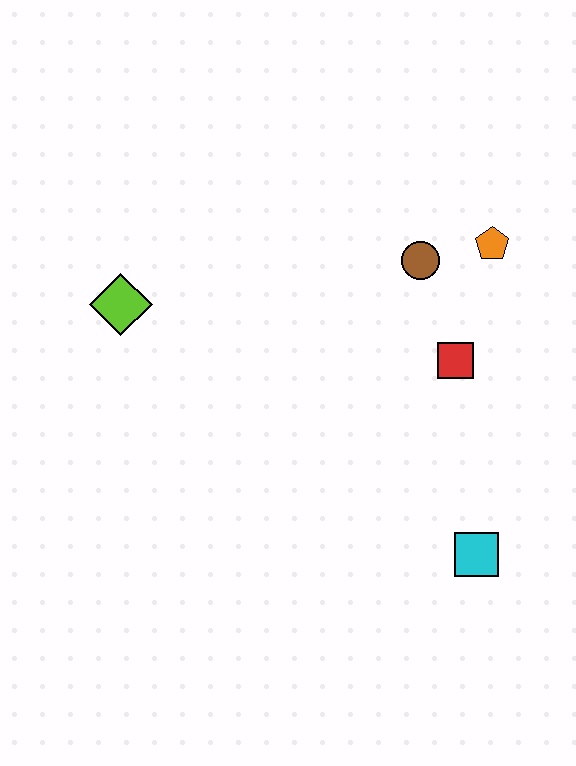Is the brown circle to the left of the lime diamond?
No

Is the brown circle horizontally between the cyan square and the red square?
No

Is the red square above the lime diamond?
No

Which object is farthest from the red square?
The lime diamond is farthest from the red square.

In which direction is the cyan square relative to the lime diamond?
The cyan square is to the right of the lime diamond.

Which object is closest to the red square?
The brown circle is closest to the red square.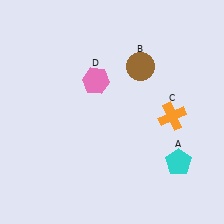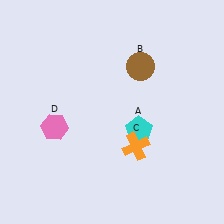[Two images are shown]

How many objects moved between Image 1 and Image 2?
3 objects moved between the two images.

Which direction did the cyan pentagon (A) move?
The cyan pentagon (A) moved left.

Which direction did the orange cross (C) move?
The orange cross (C) moved left.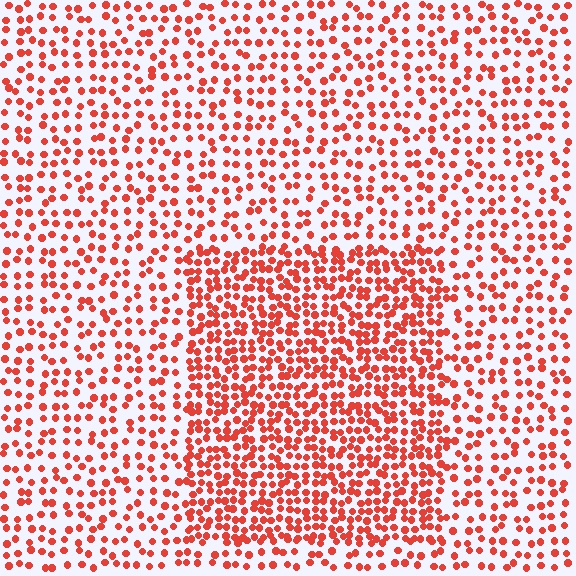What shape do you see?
I see a rectangle.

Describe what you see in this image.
The image contains small red elements arranged at two different densities. A rectangle-shaped region is visible where the elements are more densely packed than the surrounding area.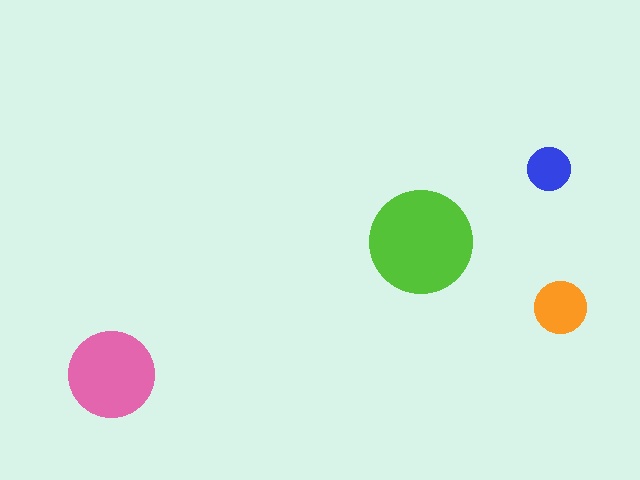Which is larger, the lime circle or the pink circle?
The lime one.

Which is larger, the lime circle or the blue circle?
The lime one.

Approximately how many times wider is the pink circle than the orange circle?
About 1.5 times wider.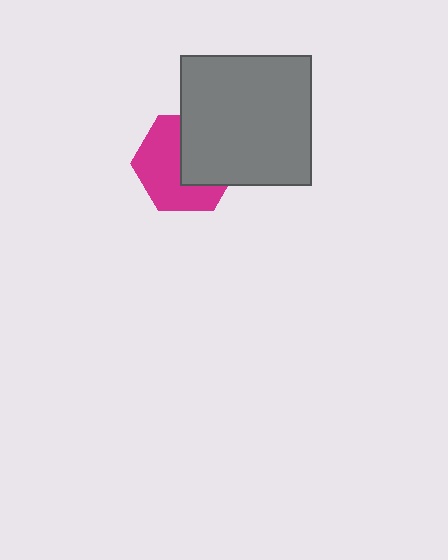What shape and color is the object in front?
The object in front is a gray square.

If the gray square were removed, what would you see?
You would see the complete magenta hexagon.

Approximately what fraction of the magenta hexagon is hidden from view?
Roughly 44% of the magenta hexagon is hidden behind the gray square.